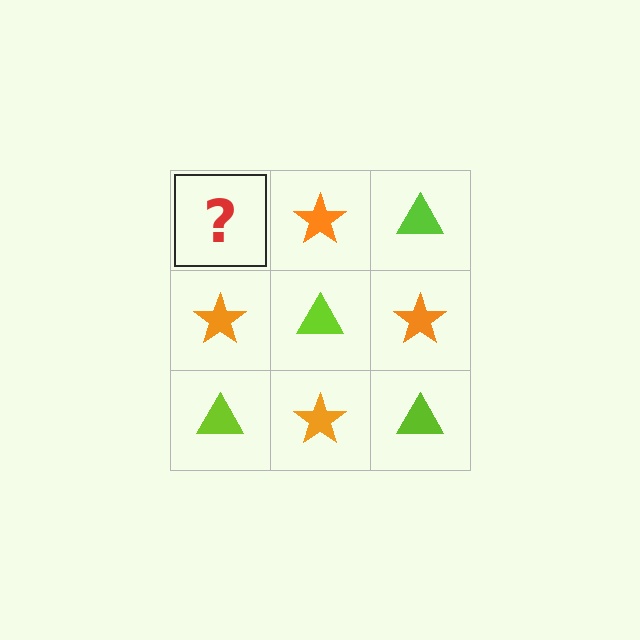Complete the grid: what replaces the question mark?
The question mark should be replaced with a lime triangle.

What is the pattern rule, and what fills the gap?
The rule is that it alternates lime triangle and orange star in a checkerboard pattern. The gap should be filled with a lime triangle.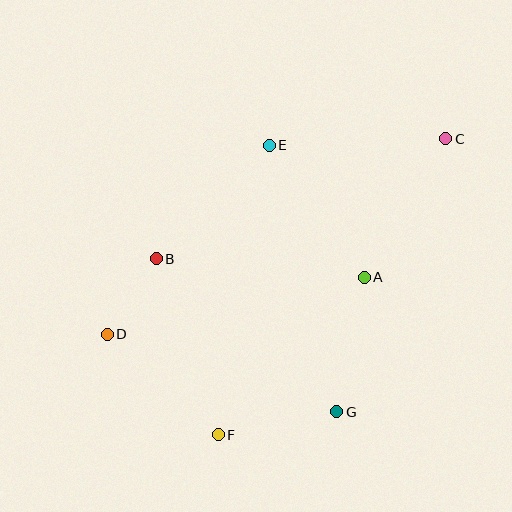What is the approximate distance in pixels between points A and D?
The distance between A and D is approximately 263 pixels.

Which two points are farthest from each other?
Points C and D are farthest from each other.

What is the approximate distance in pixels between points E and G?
The distance between E and G is approximately 275 pixels.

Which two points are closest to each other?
Points B and D are closest to each other.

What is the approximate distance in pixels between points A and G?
The distance between A and G is approximately 137 pixels.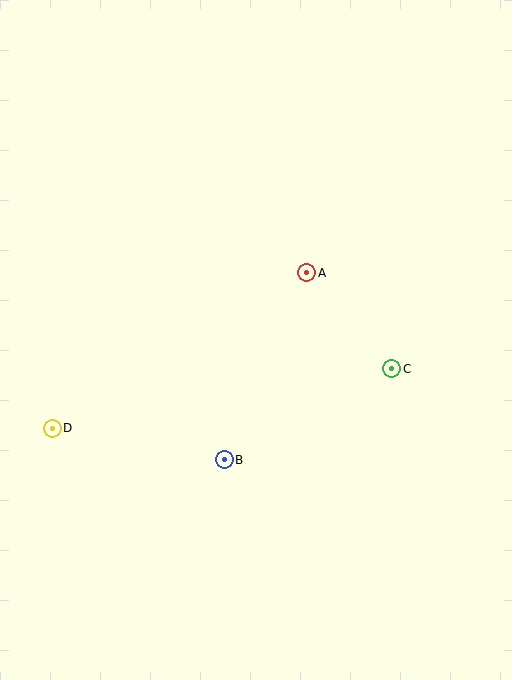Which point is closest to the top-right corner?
Point A is closest to the top-right corner.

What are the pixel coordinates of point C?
Point C is at (392, 369).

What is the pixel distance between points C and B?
The distance between C and B is 191 pixels.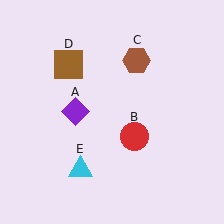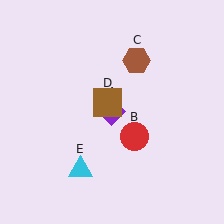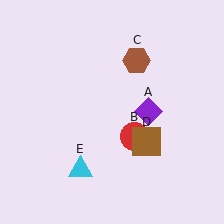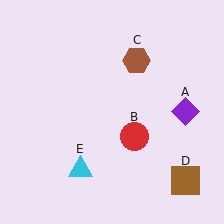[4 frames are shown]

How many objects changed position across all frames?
2 objects changed position: purple diamond (object A), brown square (object D).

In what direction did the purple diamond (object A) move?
The purple diamond (object A) moved right.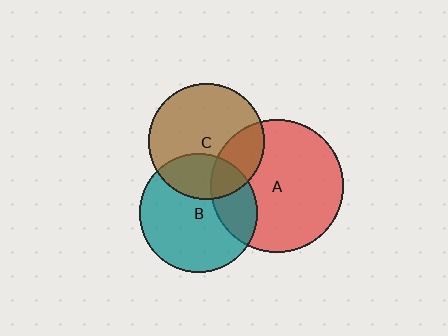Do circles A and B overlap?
Yes.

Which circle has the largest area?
Circle A (red).